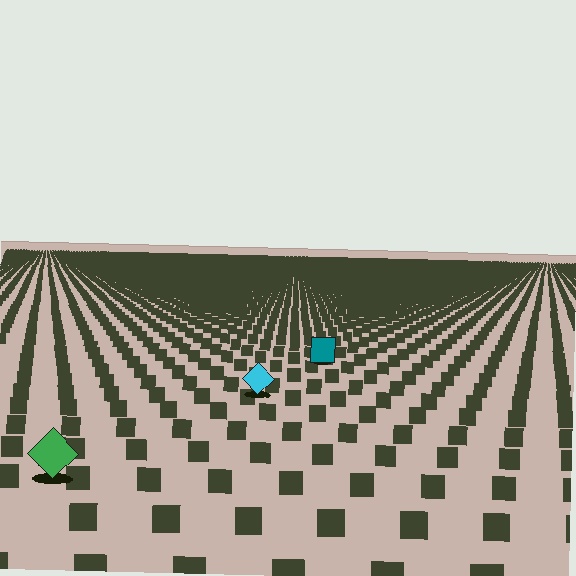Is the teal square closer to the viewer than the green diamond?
No. The green diamond is closer — you can tell from the texture gradient: the ground texture is coarser near it.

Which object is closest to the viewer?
The green diamond is closest. The texture marks near it are larger and more spread out.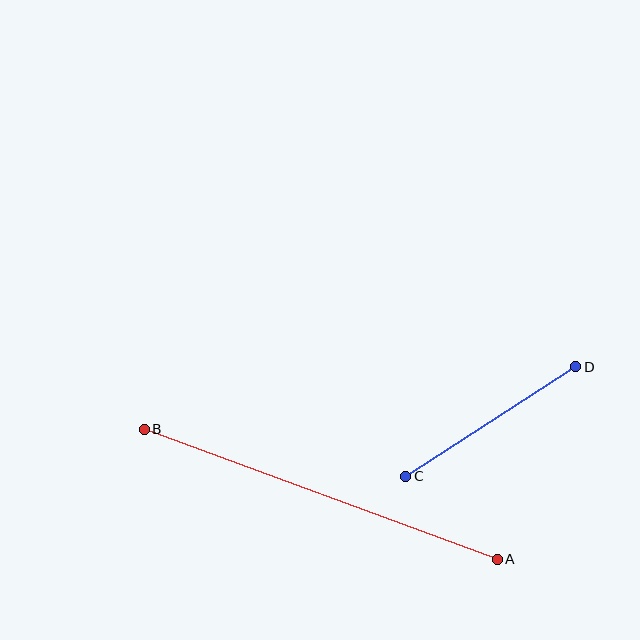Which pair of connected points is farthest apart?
Points A and B are farthest apart.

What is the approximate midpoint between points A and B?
The midpoint is at approximately (321, 494) pixels.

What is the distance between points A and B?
The distance is approximately 376 pixels.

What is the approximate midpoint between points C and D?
The midpoint is at approximately (491, 422) pixels.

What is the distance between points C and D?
The distance is approximately 202 pixels.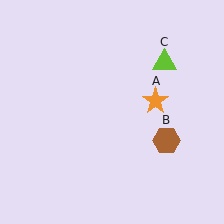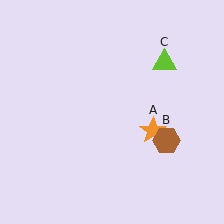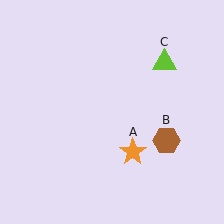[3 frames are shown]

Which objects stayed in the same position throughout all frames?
Brown hexagon (object B) and lime triangle (object C) remained stationary.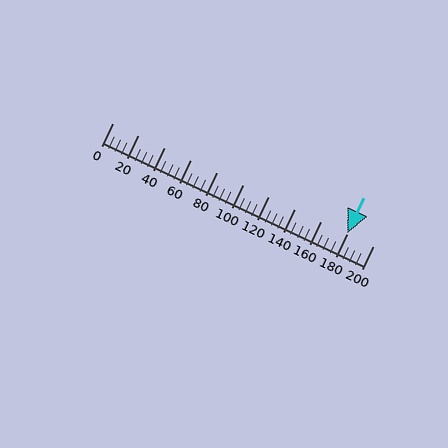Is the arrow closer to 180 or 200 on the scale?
The arrow is closer to 180.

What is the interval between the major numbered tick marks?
The major tick marks are spaced 20 units apart.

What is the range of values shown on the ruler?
The ruler shows values from 0 to 200.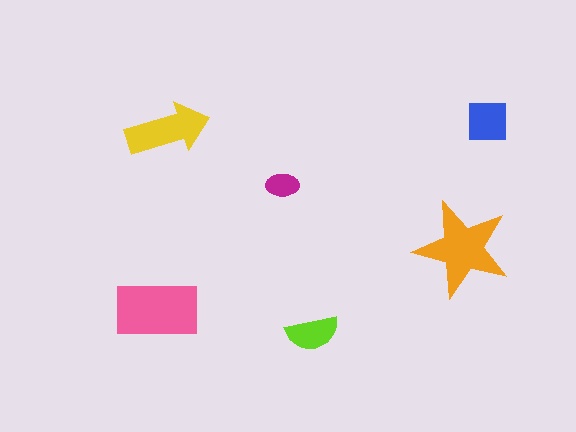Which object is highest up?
The blue square is topmost.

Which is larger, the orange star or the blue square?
The orange star.